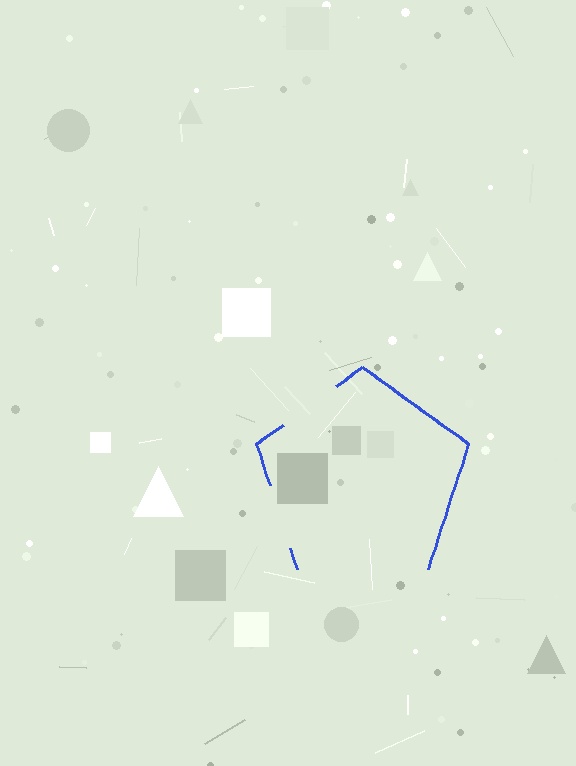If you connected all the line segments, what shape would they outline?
They would outline a pentagon.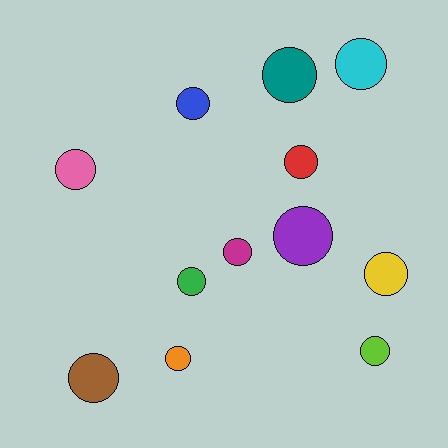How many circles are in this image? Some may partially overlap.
There are 12 circles.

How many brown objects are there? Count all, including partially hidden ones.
There is 1 brown object.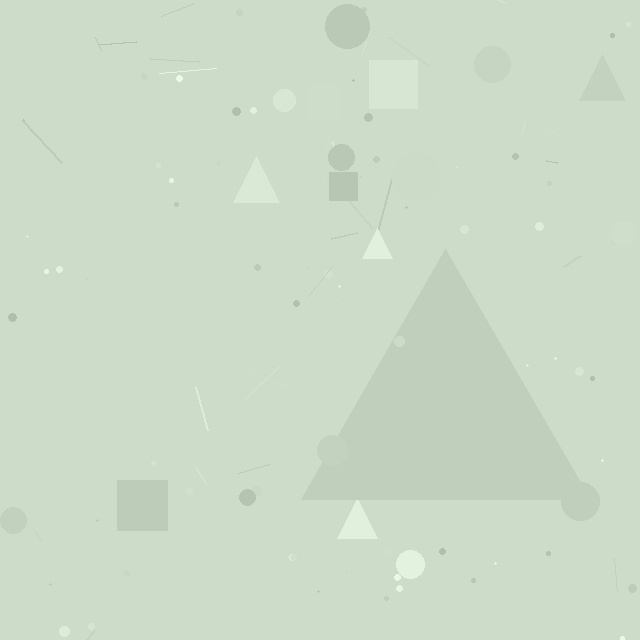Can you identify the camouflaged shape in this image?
The camouflaged shape is a triangle.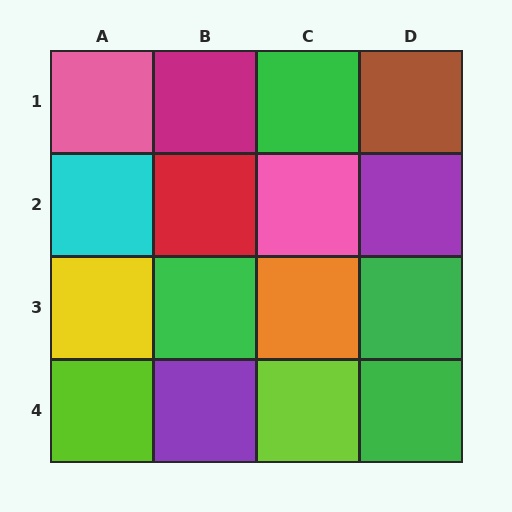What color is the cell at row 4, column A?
Lime.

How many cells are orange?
1 cell is orange.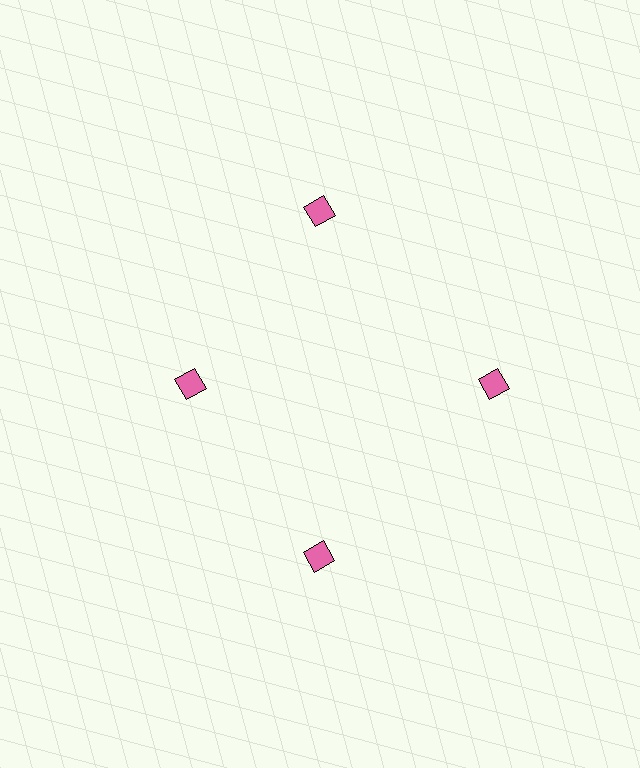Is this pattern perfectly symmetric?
No. The 4 pink diamonds are arranged in a ring, but one element near the 9 o'clock position is pulled inward toward the center, breaking the 4-fold rotational symmetry.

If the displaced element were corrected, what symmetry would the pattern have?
It would have 4-fold rotational symmetry — the pattern would map onto itself every 90 degrees.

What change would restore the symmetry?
The symmetry would be restored by moving it outward, back onto the ring so that all 4 diamonds sit at equal angles and equal distance from the center.